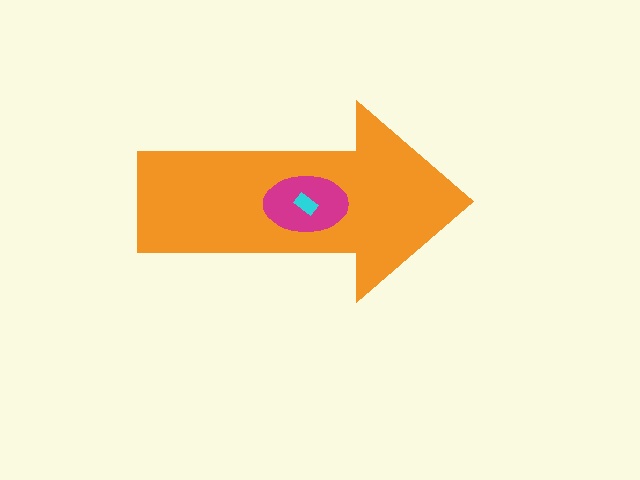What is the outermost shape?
The orange arrow.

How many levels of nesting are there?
3.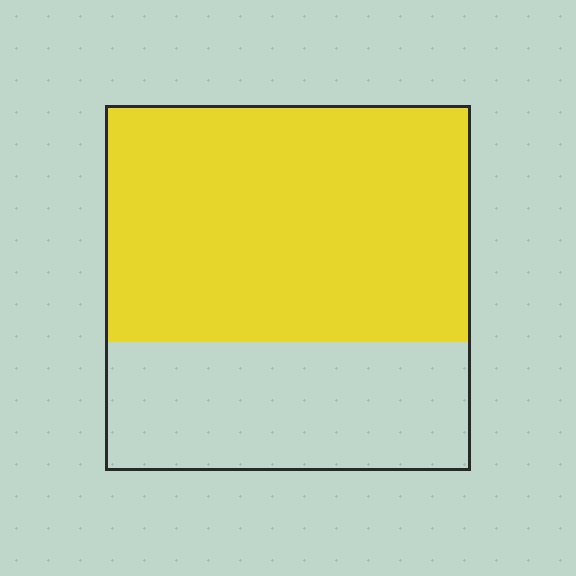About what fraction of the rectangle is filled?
About two thirds (2/3).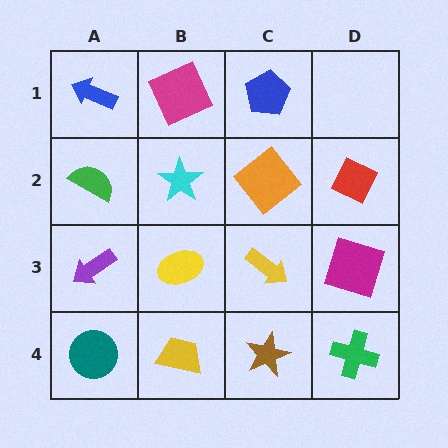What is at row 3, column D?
A magenta square.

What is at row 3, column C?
A yellow arrow.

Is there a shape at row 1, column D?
No, that cell is empty.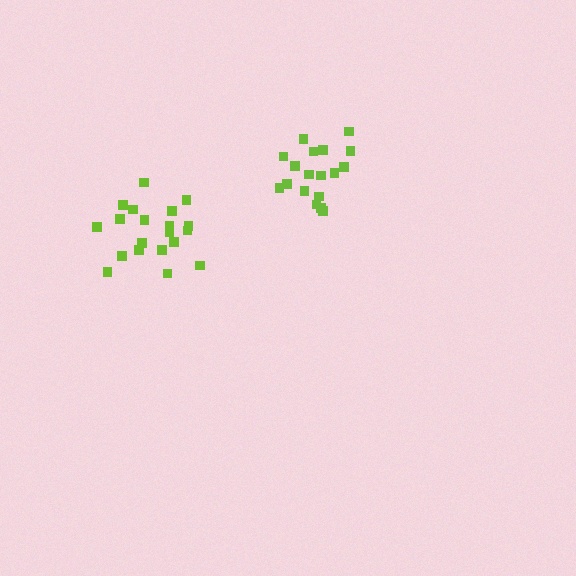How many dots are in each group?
Group 1: 18 dots, Group 2: 20 dots (38 total).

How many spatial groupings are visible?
There are 2 spatial groupings.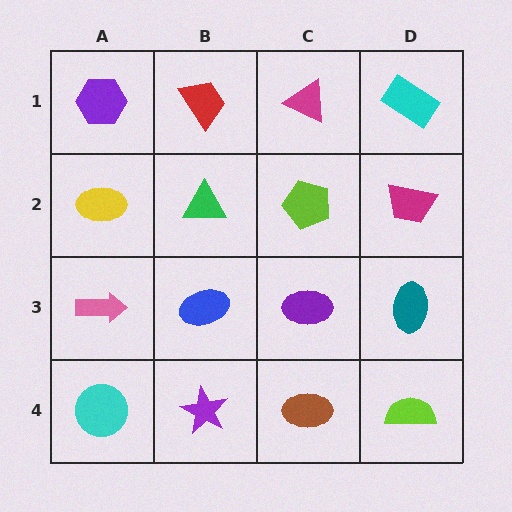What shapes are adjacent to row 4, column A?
A pink arrow (row 3, column A), a purple star (row 4, column B).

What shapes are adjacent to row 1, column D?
A magenta trapezoid (row 2, column D), a magenta triangle (row 1, column C).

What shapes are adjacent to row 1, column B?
A green triangle (row 2, column B), a purple hexagon (row 1, column A), a magenta triangle (row 1, column C).